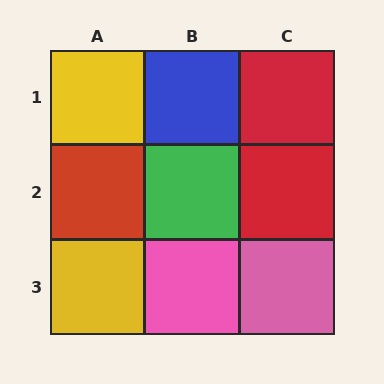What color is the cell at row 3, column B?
Pink.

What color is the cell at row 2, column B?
Green.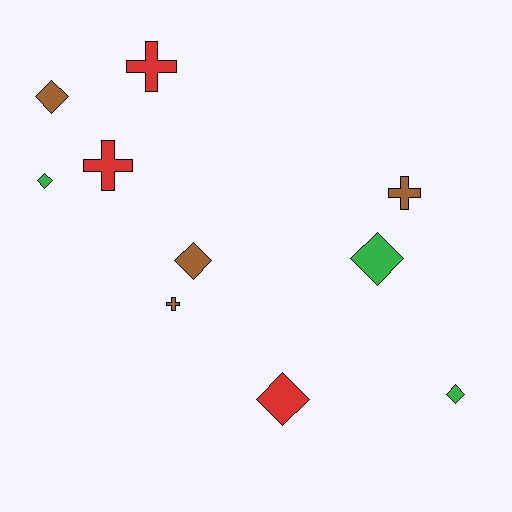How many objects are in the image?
There are 10 objects.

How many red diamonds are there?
There is 1 red diamond.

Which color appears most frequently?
Brown, with 4 objects.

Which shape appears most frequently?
Diamond, with 6 objects.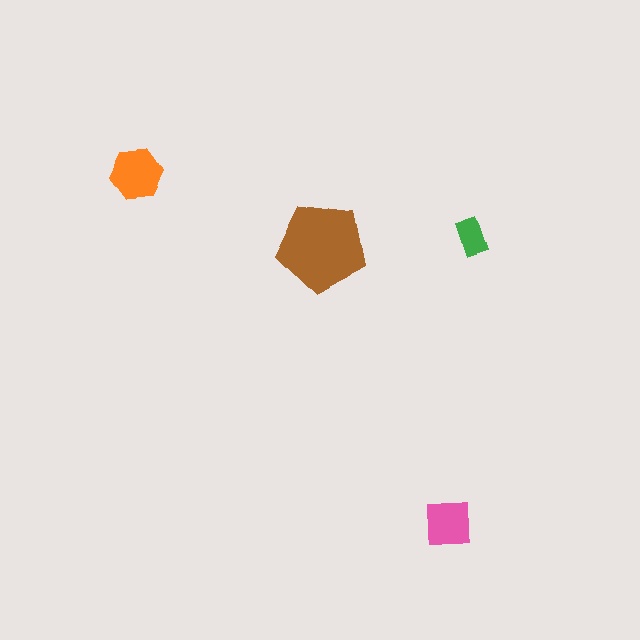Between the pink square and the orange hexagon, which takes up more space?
The orange hexagon.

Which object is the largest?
The brown pentagon.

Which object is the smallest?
The green rectangle.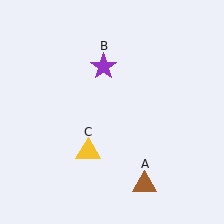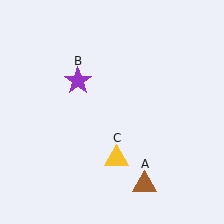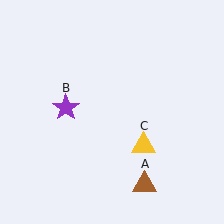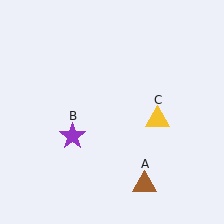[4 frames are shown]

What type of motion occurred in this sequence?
The purple star (object B), yellow triangle (object C) rotated counterclockwise around the center of the scene.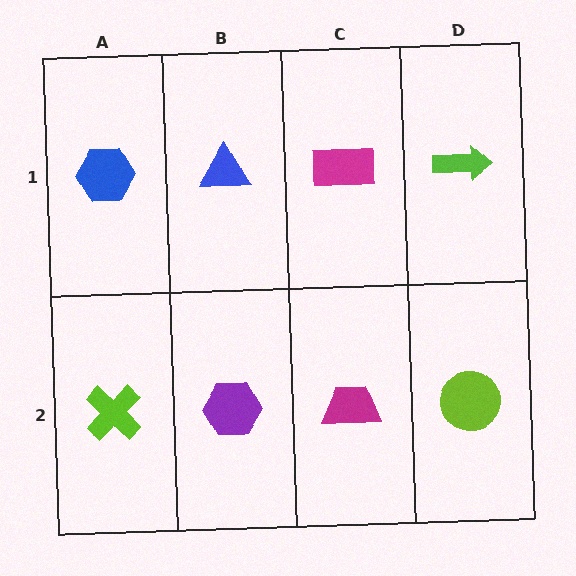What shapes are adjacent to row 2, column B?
A blue triangle (row 1, column B), a lime cross (row 2, column A), a magenta trapezoid (row 2, column C).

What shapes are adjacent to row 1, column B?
A purple hexagon (row 2, column B), a blue hexagon (row 1, column A), a magenta rectangle (row 1, column C).